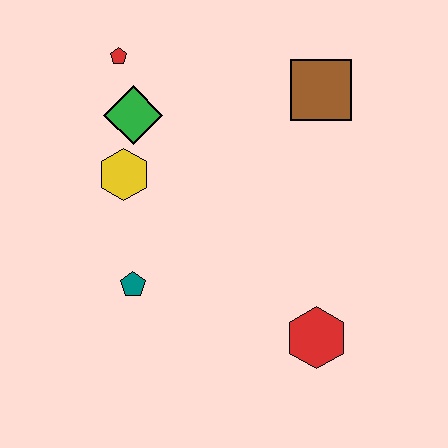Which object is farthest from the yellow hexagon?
The red hexagon is farthest from the yellow hexagon.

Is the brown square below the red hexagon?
No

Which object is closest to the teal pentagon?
The yellow hexagon is closest to the teal pentagon.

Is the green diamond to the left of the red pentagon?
No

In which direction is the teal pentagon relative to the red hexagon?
The teal pentagon is to the left of the red hexagon.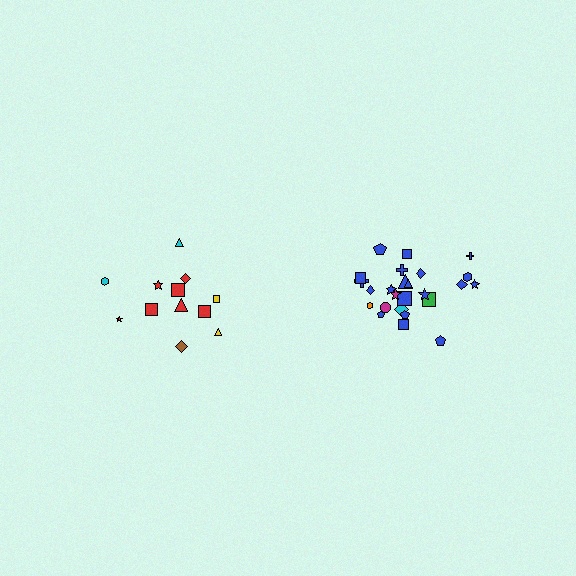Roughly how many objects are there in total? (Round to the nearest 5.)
Roughly 35 objects in total.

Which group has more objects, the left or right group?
The right group.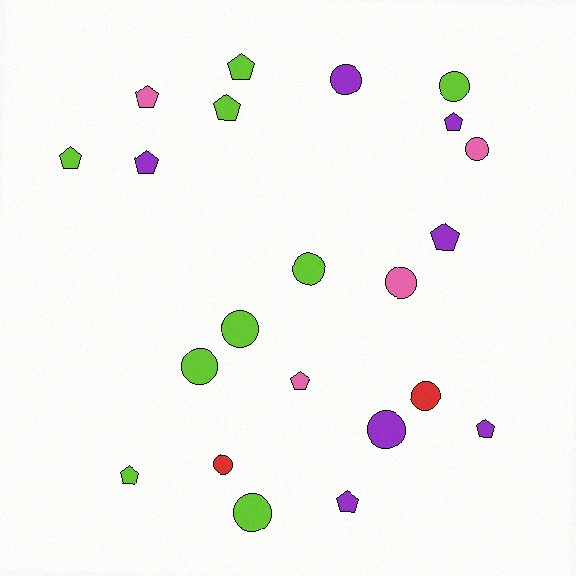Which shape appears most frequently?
Pentagon, with 11 objects.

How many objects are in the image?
There are 22 objects.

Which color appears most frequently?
Lime, with 9 objects.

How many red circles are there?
There are 2 red circles.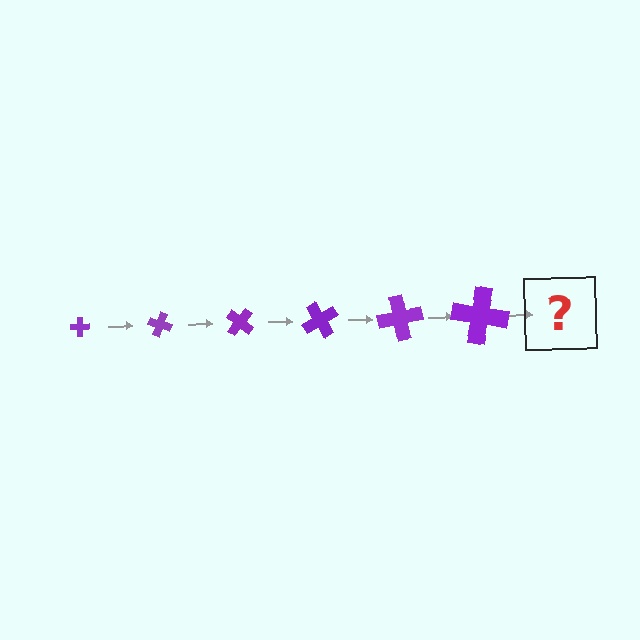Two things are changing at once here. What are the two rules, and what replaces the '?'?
The two rules are that the cross grows larger each step and it rotates 20 degrees each step. The '?' should be a cross, larger than the previous one and rotated 120 degrees from the start.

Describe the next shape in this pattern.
It should be a cross, larger than the previous one and rotated 120 degrees from the start.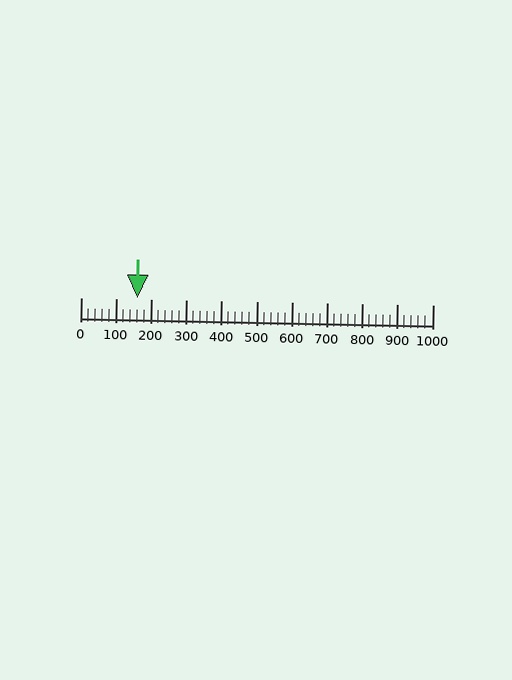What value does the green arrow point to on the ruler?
The green arrow points to approximately 160.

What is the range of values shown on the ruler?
The ruler shows values from 0 to 1000.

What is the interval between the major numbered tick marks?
The major tick marks are spaced 100 units apart.